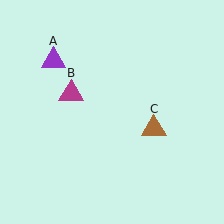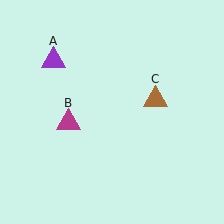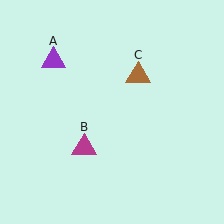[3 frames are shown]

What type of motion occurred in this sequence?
The magenta triangle (object B), brown triangle (object C) rotated counterclockwise around the center of the scene.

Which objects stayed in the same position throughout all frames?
Purple triangle (object A) remained stationary.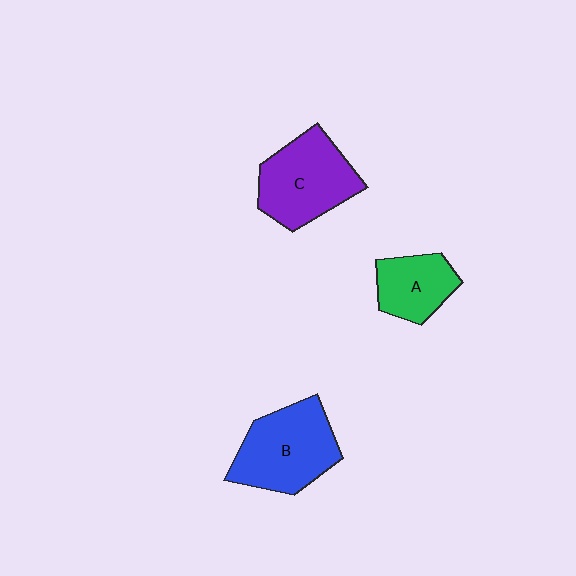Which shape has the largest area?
Shape B (blue).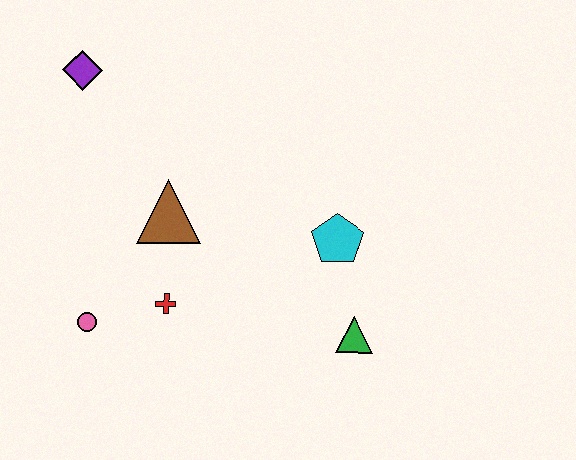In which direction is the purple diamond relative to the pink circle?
The purple diamond is above the pink circle.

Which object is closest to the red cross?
The pink circle is closest to the red cross.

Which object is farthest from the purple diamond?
The green triangle is farthest from the purple diamond.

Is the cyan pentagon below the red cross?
No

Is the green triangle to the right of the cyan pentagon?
Yes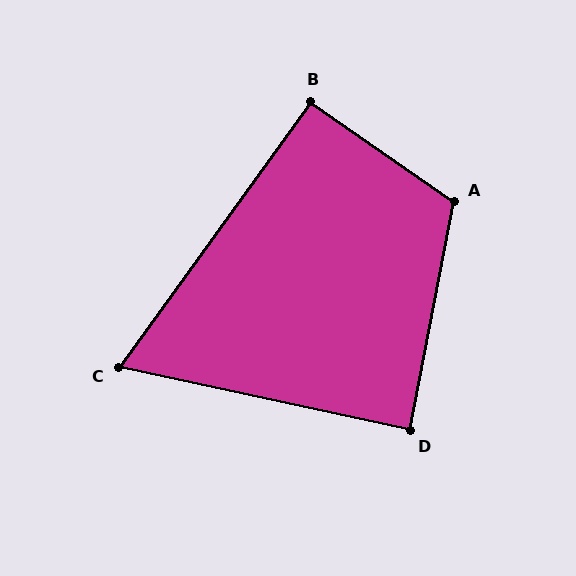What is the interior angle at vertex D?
Approximately 89 degrees (approximately right).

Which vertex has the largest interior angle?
A, at approximately 114 degrees.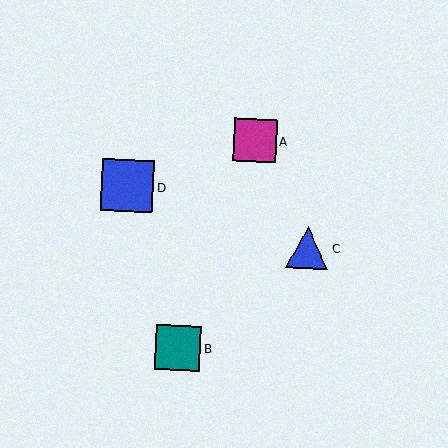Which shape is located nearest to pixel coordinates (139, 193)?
The blue square (labeled D) at (127, 186) is nearest to that location.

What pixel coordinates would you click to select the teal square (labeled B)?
Click at (178, 348) to select the teal square B.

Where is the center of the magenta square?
The center of the magenta square is at (255, 141).